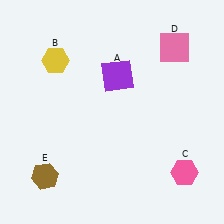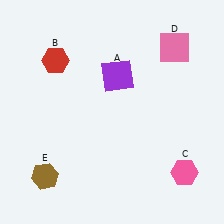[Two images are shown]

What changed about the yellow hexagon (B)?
In Image 1, B is yellow. In Image 2, it changed to red.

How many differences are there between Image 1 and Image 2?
There is 1 difference between the two images.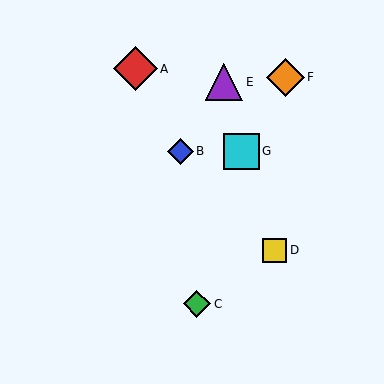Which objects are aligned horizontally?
Objects B, G are aligned horizontally.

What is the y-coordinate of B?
Object B is at y≈151.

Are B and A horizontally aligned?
No, B is at y≈151 and A is at y≈69.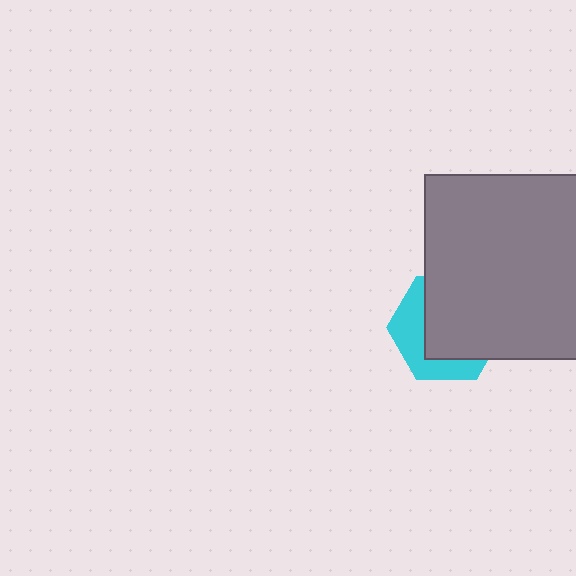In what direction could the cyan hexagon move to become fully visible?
The cyan hexagon could move toward the lower-left. That would shift it out from behind the gray square entirely.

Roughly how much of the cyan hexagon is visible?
A small part of it is visible (roughly 37%).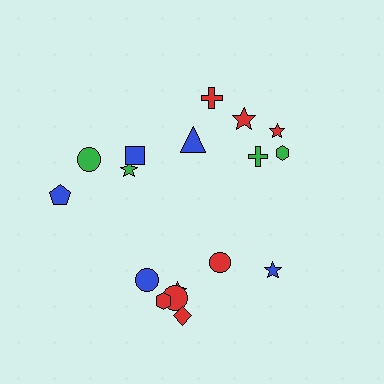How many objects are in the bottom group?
There are 7 objects.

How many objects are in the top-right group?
There are 6 objects.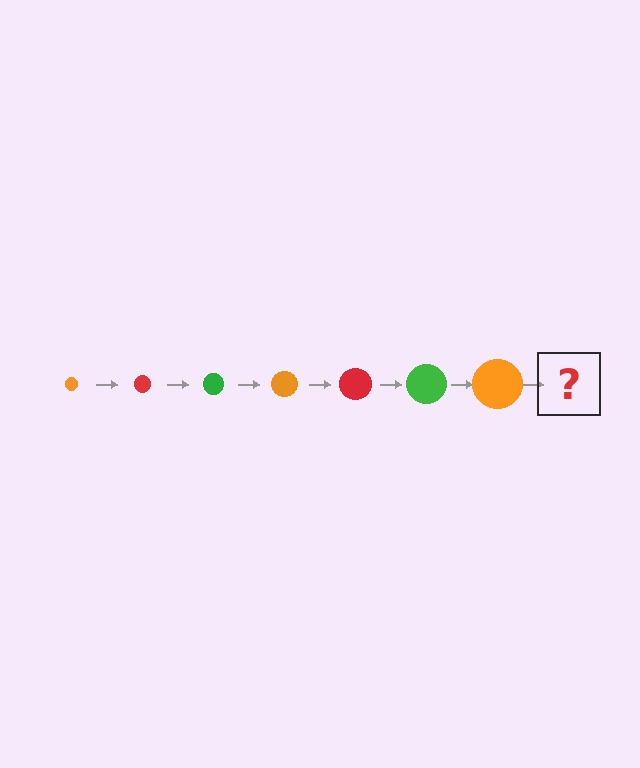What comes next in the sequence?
The next element should be a red circle, larger than the previous one.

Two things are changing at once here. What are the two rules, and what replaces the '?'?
The two rules are that the circle grows larger each step and the color cycles through orange, red, and green. The '?' should be a red circle, larger than the previous one.